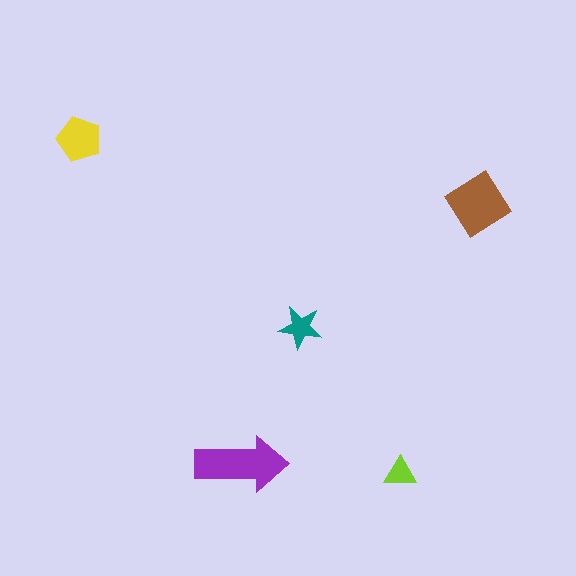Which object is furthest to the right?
The brown diamond is rightmost.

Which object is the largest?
The purple arrow.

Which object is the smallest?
The lime triangle.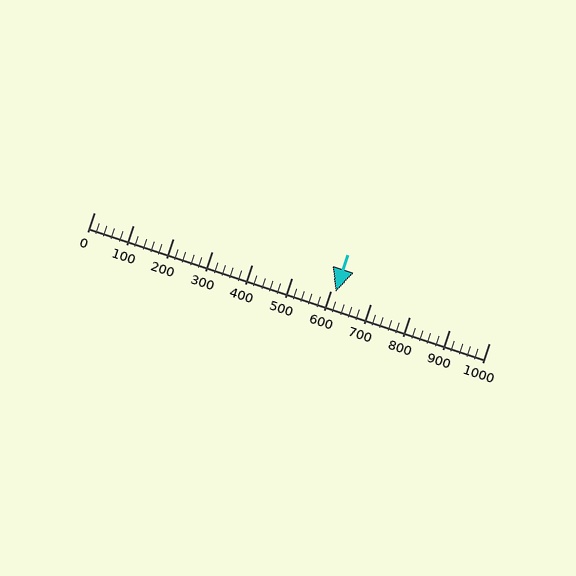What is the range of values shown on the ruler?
The ruler shows values from 0 to 1000.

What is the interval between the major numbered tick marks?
The major tick marks are spaced 100 units apart.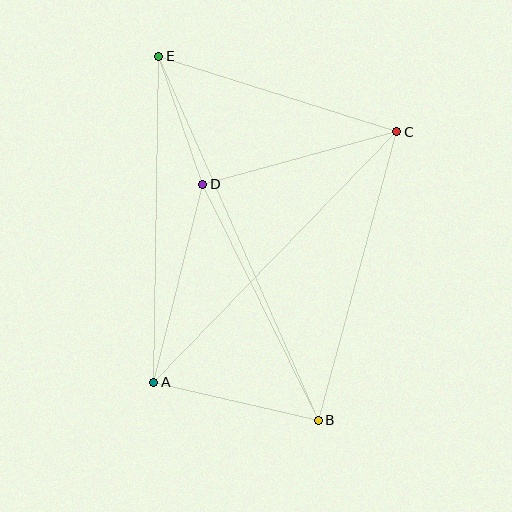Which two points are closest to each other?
Points D and E are closest to each other.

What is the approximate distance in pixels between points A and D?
The distance between A and D is approximately 204 pixels.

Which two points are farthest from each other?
Points B and E are farthest from each other.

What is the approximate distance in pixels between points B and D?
The distance between B and D is approximately 263 pixels.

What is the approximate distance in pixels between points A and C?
The distance between A and C is approximately 349 pixels.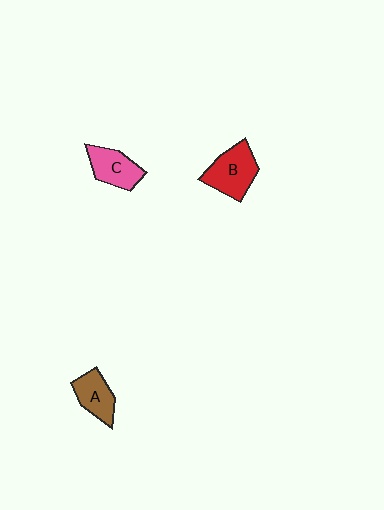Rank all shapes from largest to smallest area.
From largest to smallest: B (red), C (pink), A (brown).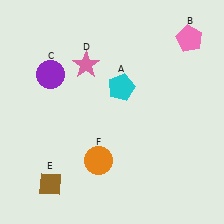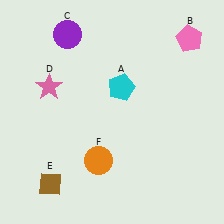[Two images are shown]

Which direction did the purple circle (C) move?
The purple circle (C) moved up.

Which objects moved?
The objects that moved are: the purple circle (C), the pink star (D).